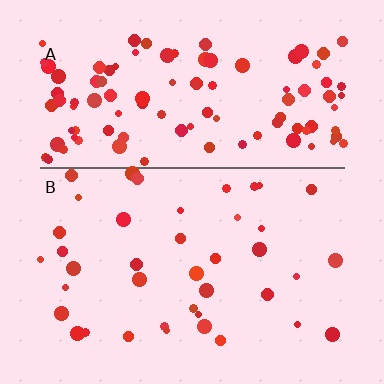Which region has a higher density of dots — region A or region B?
A (the top).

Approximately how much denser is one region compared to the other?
Approximately 2.7× — region A over region B.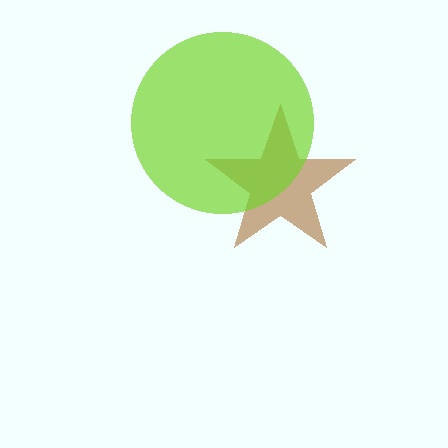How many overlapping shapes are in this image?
There are 2 overlapping shapes in the image.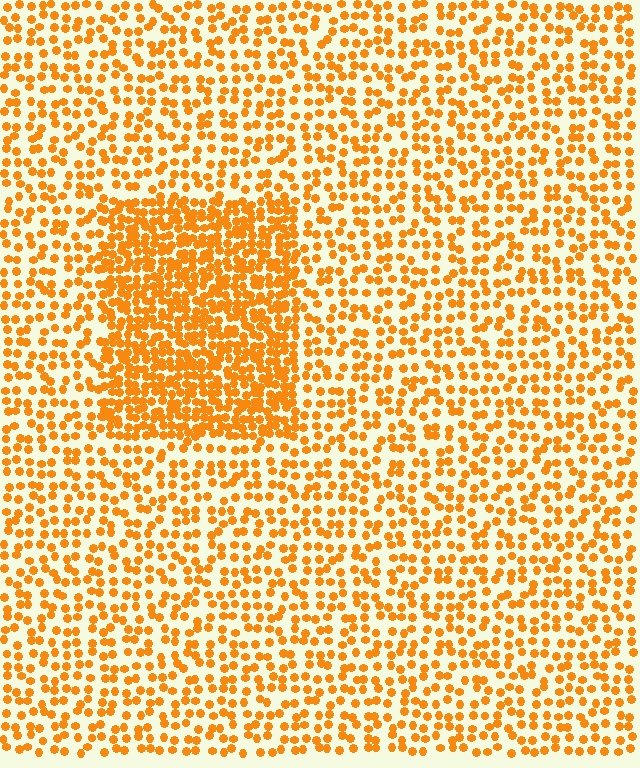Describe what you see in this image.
The image contains small orange elements arranged at two different densities. A rectangle-shaped region is visible where the elements are more densely packed than the surrounding area.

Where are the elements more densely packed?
The elements are more densely packed inside the rectangle boundary.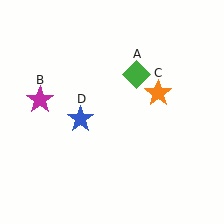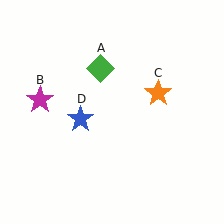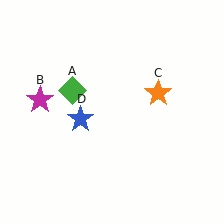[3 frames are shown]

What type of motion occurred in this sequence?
The green diamond (object A) rotated counterclockwise around the center of the scene.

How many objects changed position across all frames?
1 object changed position: green diamond (object A).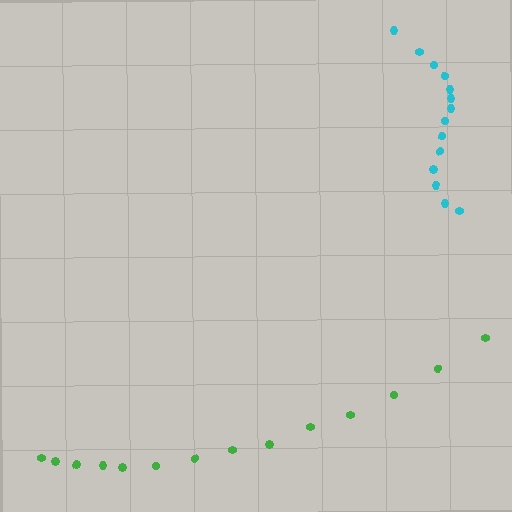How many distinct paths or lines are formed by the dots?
There are 2 distinct paths.